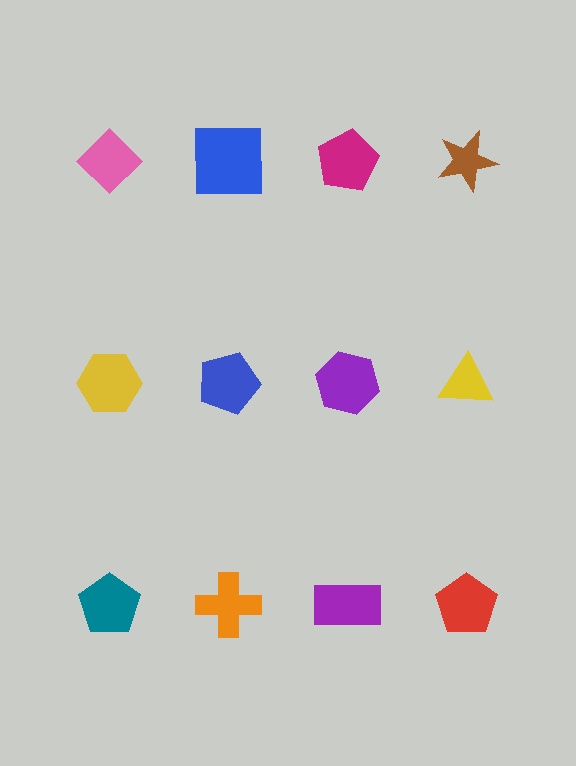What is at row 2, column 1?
A yellow hexagon.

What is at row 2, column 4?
A yellow triangle.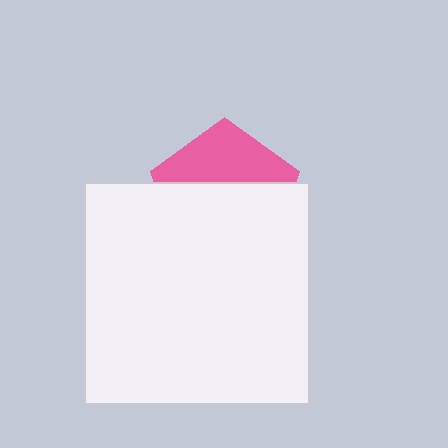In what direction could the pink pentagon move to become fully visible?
The pink pentagon could move up. That would shift it out from behind the white rectangle entirely.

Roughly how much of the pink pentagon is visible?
A small part of it is visible (roughly 38%).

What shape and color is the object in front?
The object in front is a white rectangle.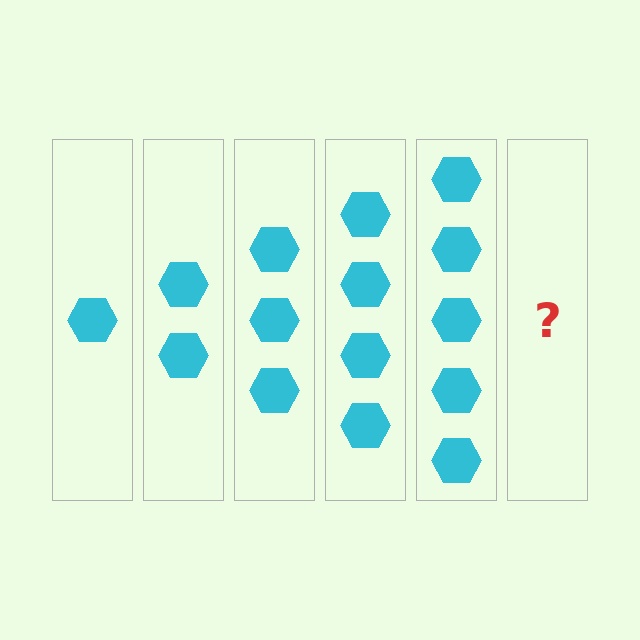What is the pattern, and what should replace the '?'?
The pattern is that each step adds one more hexagon. The '?' should be 6 hexagons.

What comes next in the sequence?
The next element should be 6 hexagons.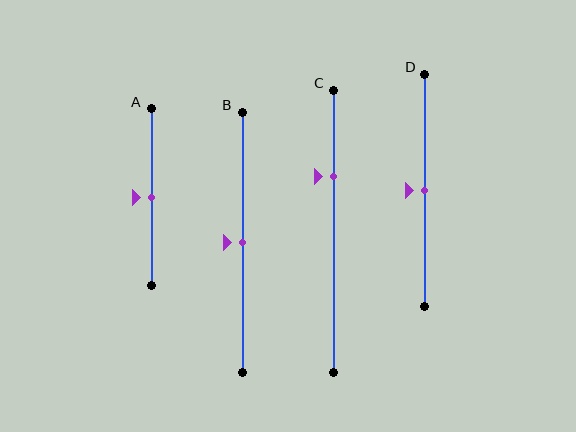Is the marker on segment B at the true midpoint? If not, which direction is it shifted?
Yes, the marker on segment B is at the true midpoint.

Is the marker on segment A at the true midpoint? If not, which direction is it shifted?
Yes, the marker on segment A is at the true midpoint.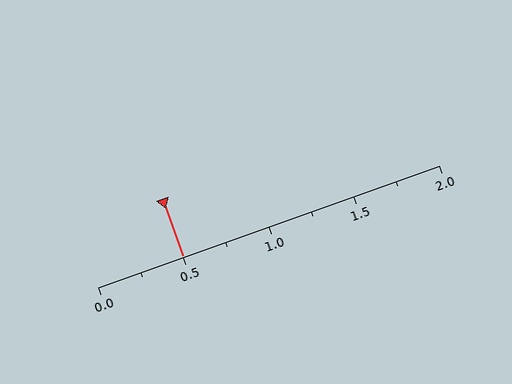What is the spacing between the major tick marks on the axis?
The major ticks are spaced 0.5 apart.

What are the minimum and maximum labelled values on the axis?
The axis runs from 0.0 to 2.0.